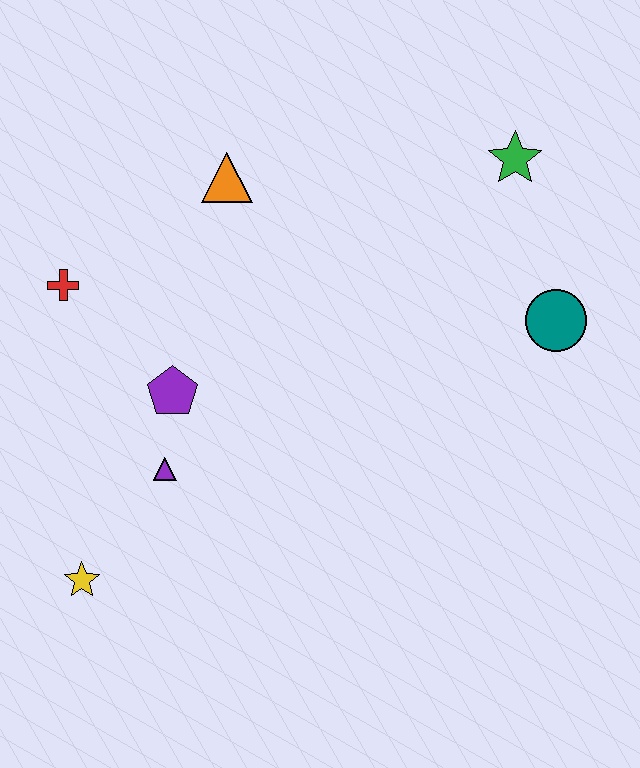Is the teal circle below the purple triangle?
No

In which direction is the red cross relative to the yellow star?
The red cross is above the yellow star.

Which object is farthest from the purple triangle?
The green star is farthest from the purple triangle.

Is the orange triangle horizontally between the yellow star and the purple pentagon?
No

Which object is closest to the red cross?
The purple pentagon is closest to the red cross.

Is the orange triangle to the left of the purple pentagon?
No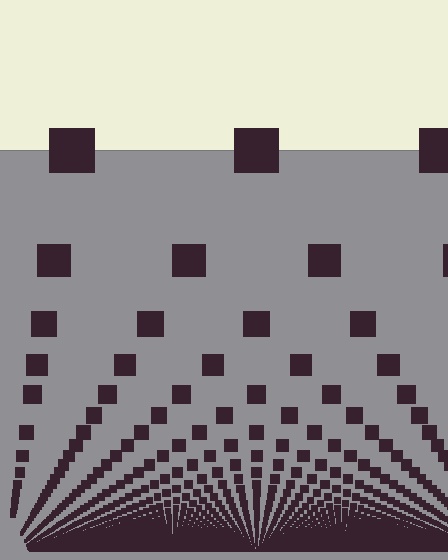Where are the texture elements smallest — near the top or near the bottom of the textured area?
Near the bottom.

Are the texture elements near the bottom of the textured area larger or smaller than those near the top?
Smaller. The gradient is inverted — elements near the bottom are smaller and denser.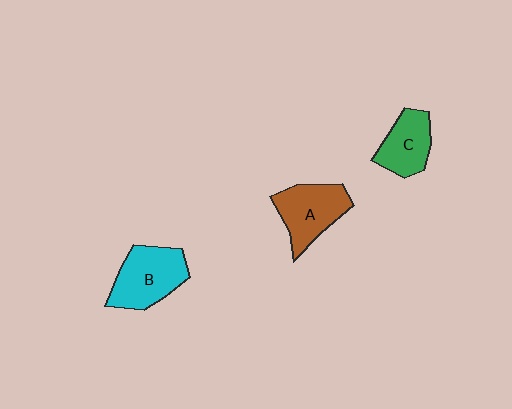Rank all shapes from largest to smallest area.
From largest to smallest: B (cyan), A (brown), C (green).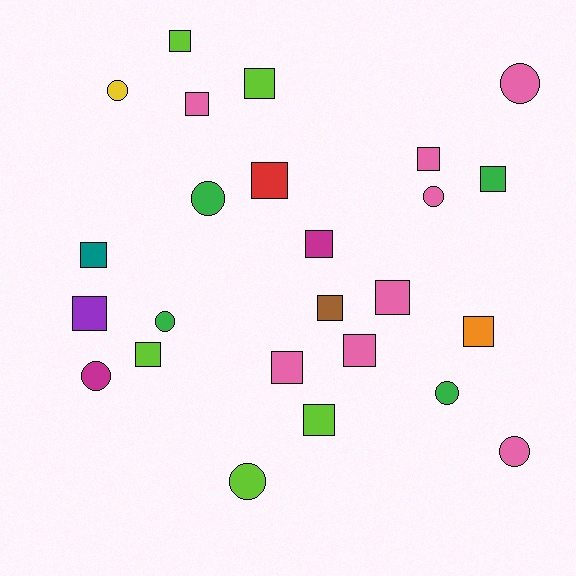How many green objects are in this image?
There are 4 green objects.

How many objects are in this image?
There are 25 objects.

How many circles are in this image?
There are 9 circles.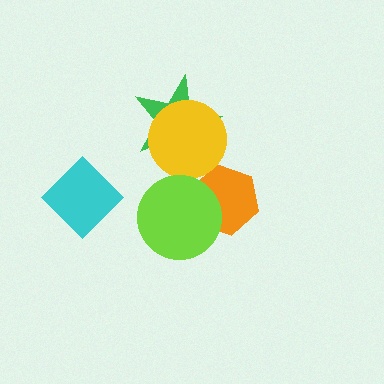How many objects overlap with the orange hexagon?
1 object overlaps with the orange hexagon.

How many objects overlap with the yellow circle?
1 object overlaps with the yellow circle.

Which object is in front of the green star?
The yellow circle is in front of the green star.